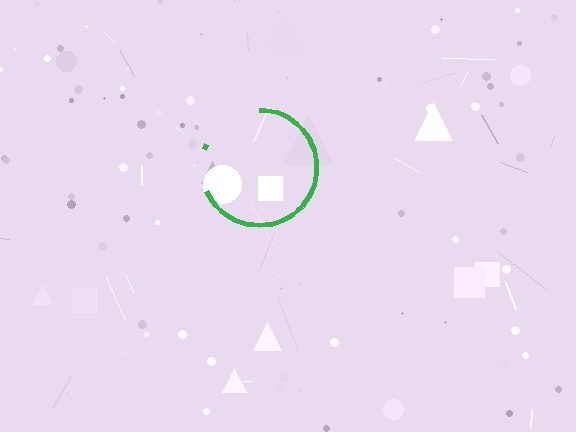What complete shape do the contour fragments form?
The contour fragments form a circle.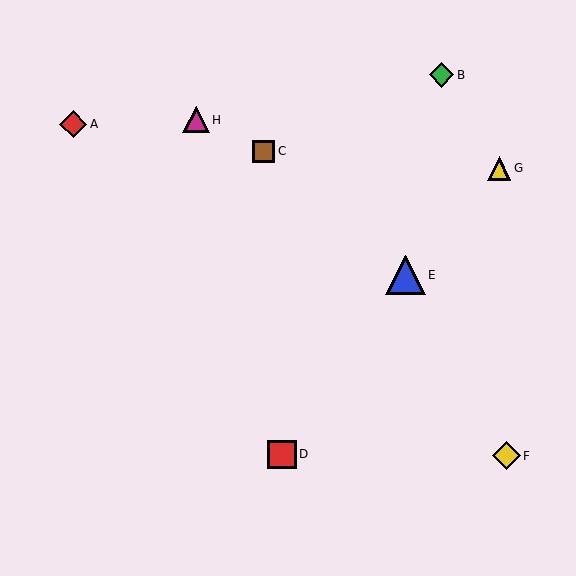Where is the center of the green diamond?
The center of the green diamond is at (441, 75).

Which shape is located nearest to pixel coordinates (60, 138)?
The red diamond (labeled A) at (73, 124) is nearest to that location.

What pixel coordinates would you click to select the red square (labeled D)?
Click at (282, 454) to select the red square D.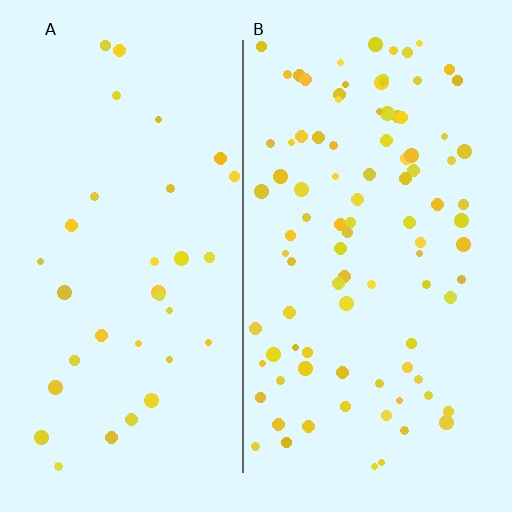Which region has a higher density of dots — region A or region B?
B (the right).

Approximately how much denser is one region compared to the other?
Approximately 2.8× — region B over region A.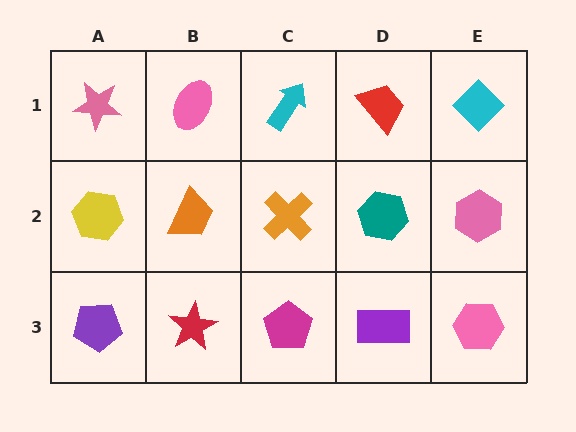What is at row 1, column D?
A red trapezoid.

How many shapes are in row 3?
5 shapes.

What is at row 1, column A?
A pink star.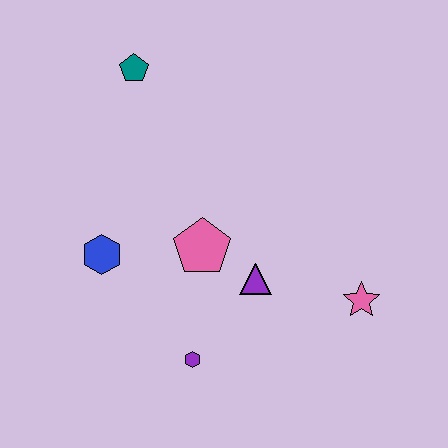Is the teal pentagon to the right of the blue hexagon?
Yes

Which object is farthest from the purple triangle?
The teal pentagon is farthest from the purple triangle.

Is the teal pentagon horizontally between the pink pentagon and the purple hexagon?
No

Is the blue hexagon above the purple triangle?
Yes